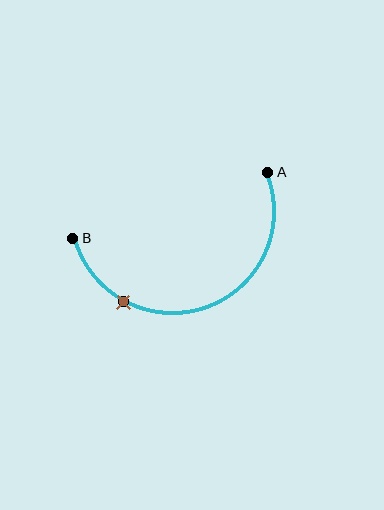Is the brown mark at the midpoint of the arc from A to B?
No. The brown mark lies on the arc but is closer to endpoint B. The arc midpoint would be at the point on the curve equidistant along the arc from both A and B.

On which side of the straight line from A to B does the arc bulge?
The arc bulges below the straight line connecting A and B.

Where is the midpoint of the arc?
The arc midpoint is the point on the curve farthest from the straight line joining A and B. It sits below that line.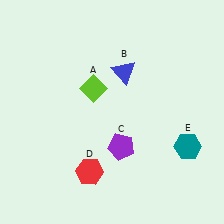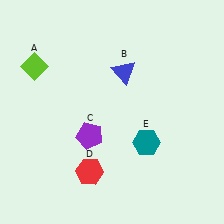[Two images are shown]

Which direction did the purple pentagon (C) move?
The purple pentagon (C) moved left.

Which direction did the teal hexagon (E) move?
The teal hexagon (E) moved left.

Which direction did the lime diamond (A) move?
The lime diamond (A) moved left.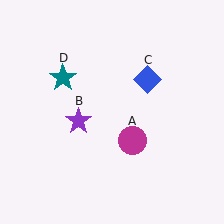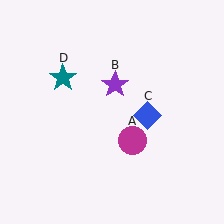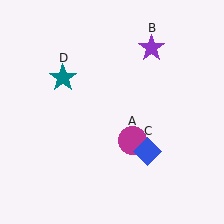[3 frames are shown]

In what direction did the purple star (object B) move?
The purple star (object B) moved up and to the right.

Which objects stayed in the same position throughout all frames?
Magenta circle (object A) and teal star (object D) remained stationary.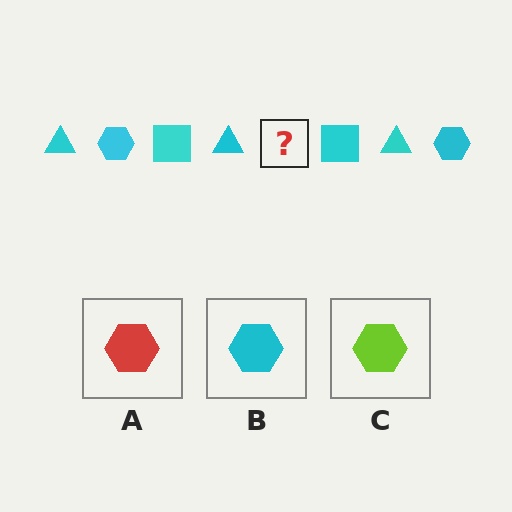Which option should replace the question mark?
Option B.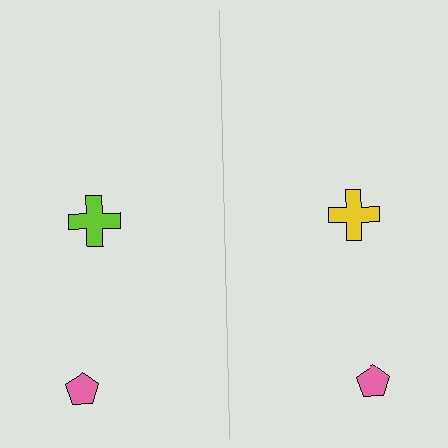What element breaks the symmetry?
The yellow cross on the right side breaks the symmetry — its mirror counterpart is lime.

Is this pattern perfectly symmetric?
No, the pattern is not perfectly symmetric. The yellow cross on the right side breaks the symmetry — its mirror counterpart is lime.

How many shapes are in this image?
There are 4 shapes in this image.